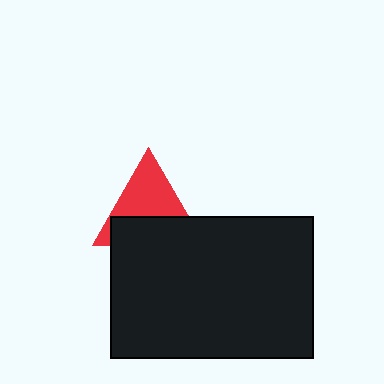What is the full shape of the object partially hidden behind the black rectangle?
The partially hidden object is a red triangle.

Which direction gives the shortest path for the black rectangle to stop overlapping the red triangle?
Moving down gives the shortest separation.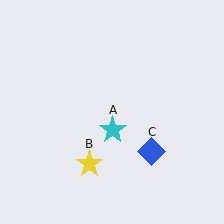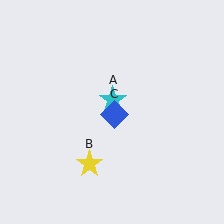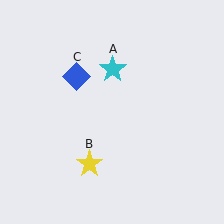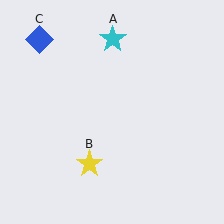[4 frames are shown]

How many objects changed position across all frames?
2 objects changed position: cyan star (object A), blue diamond (object C).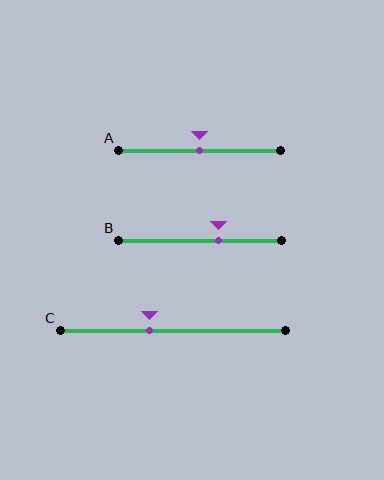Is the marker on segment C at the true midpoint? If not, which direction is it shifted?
No, the marker on segment C is shifted to the left by about 10% of the segment length.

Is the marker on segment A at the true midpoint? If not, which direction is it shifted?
Yes, the marker on segment A is at the true midpoint.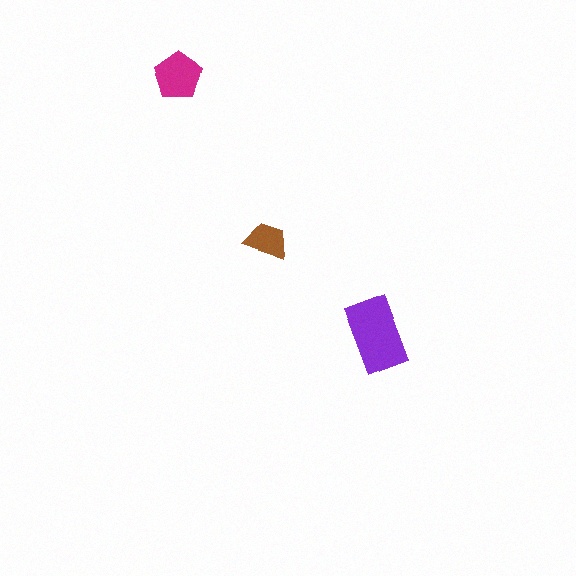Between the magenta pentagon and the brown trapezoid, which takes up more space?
The magenta pentagon.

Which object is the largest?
The purple rectangle.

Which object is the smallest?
The brown trapezoid.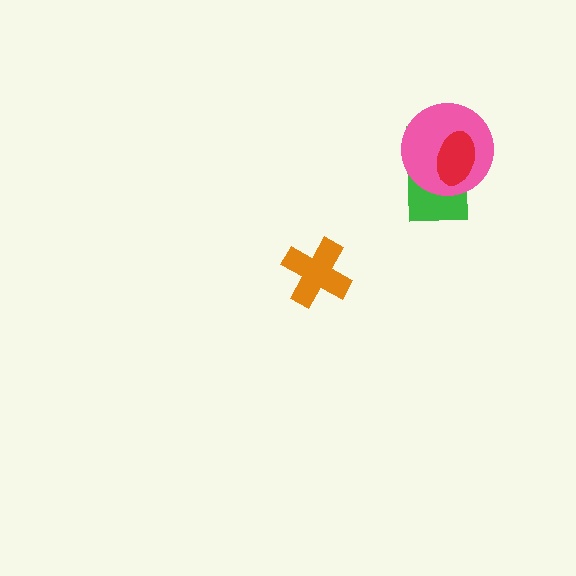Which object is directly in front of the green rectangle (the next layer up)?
The pink circle is directly in front of the green rectangle.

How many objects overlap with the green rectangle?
2 objects overlap with the green rectangle.